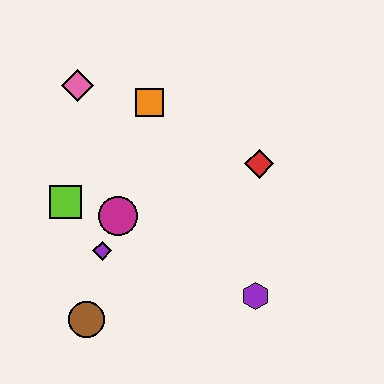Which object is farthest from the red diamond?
The brown circle is farthest from the red diamond.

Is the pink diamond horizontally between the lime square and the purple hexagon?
Yes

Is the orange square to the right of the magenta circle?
Yes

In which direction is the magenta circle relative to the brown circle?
The magenta circle is above the brown circle.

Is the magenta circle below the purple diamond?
No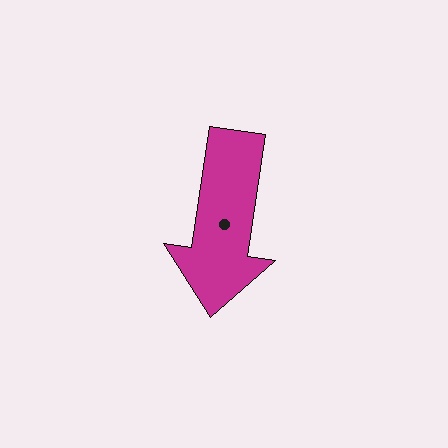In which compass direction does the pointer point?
South.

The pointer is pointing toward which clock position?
Roughly 6 o'clock.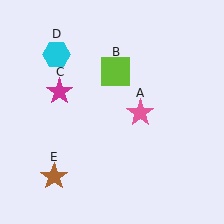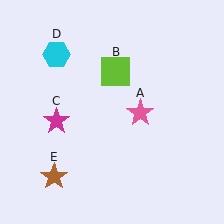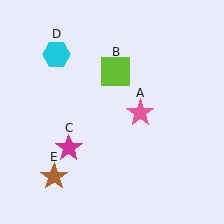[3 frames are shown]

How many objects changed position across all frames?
1 object changed position: magenta star (object C).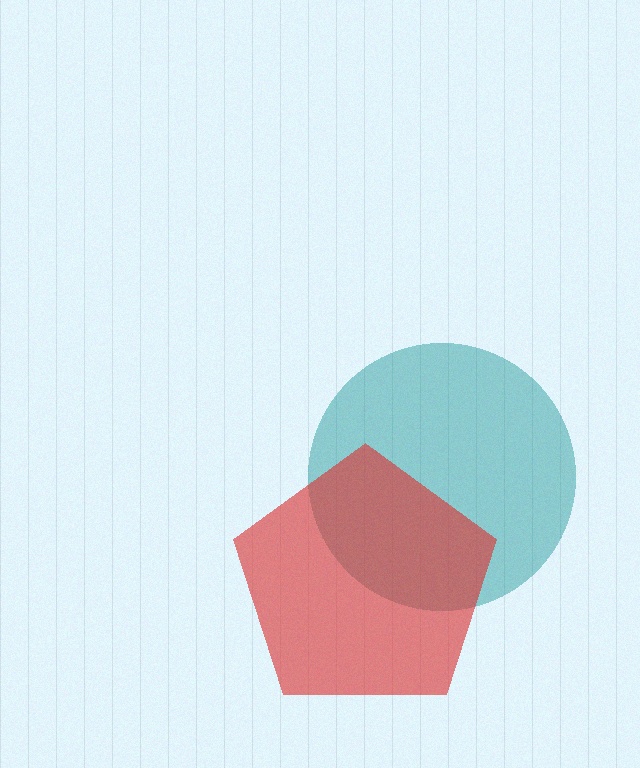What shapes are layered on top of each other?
The layered shapes are: a teal circle, a red pentagon.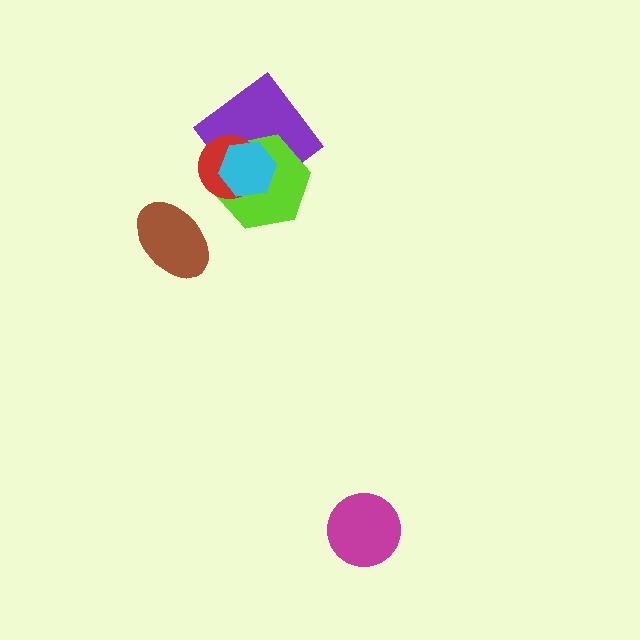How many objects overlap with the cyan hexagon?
3 objects overlap with the cyan hexagon.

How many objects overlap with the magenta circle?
0 objects overlap with the magenta circle.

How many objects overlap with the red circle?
3 objects overlap with the red circle.